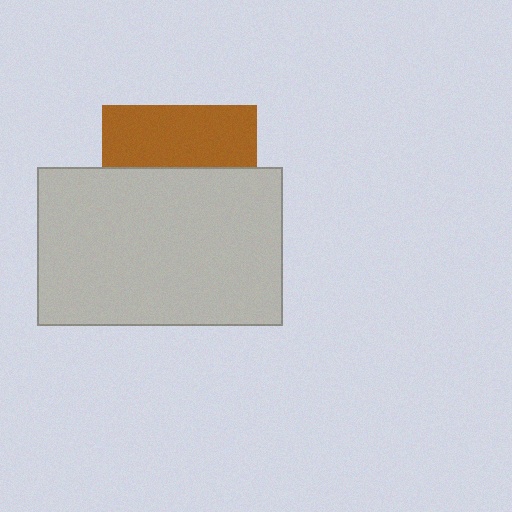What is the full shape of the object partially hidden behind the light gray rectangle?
The partially hidden object is a brown square.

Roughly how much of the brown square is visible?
A small part of it is visible (roughly 40%).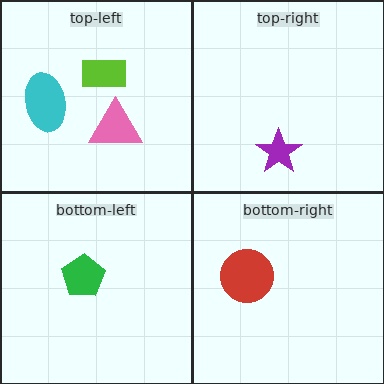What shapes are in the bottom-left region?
The green pentagon.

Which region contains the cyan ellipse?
The top-left region.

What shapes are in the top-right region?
The purple star.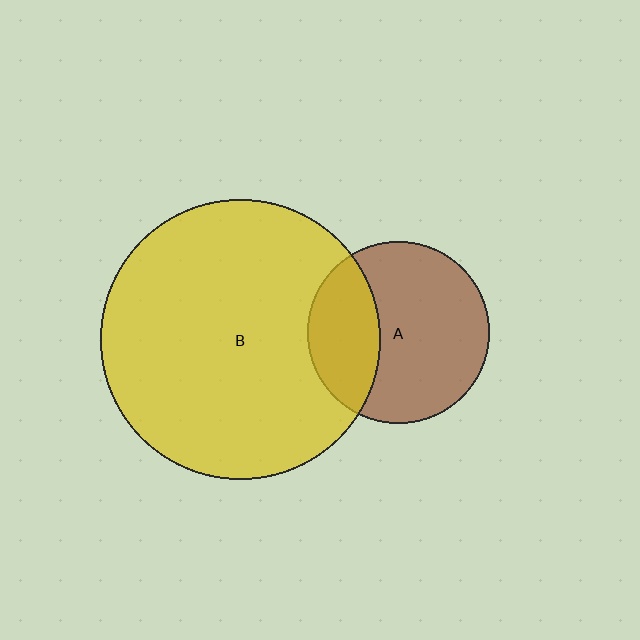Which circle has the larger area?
Circle B (yellow).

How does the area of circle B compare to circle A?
Approximately 2.4 times.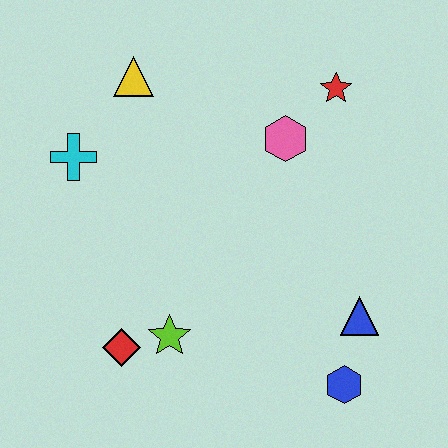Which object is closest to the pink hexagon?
The red star is closest to the pink hexagon.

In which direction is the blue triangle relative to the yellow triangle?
The blue triangle is below the yellow triangle.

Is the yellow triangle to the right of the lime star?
No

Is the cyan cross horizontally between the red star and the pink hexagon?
No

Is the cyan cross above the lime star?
Yes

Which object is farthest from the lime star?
The red star is farthest from the lime star.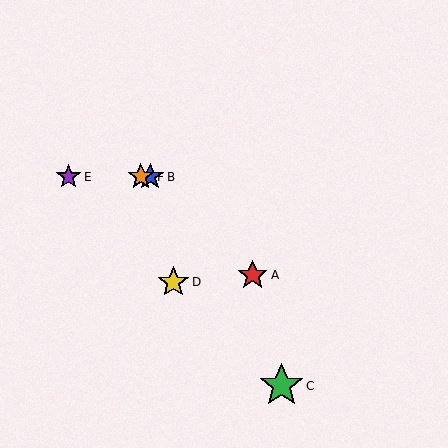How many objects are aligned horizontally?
3 objects (B, E, F) are aligned horizontally.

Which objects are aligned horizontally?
Objects B, E, F are aligned horizontally.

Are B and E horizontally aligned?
Yes, both are at y≈177.